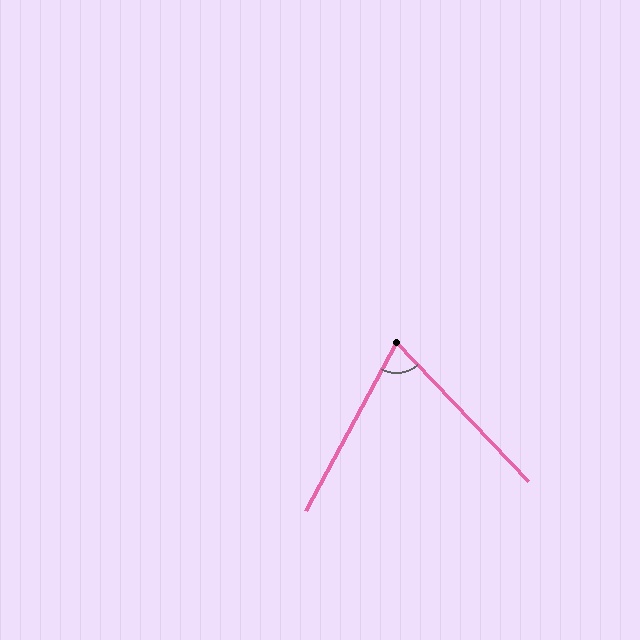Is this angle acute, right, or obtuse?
It is acute.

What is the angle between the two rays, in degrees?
Approximately 72 degrees.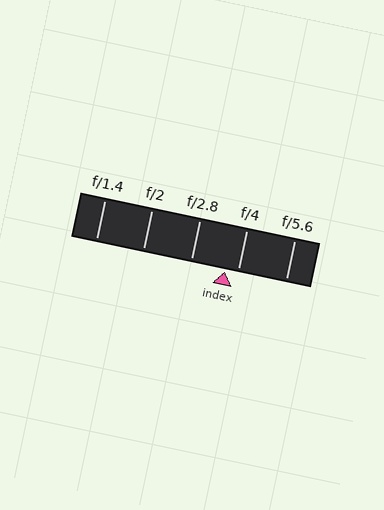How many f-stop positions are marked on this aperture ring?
There are 5 f-stop positions marked.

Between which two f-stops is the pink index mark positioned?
The index mark is between f/2.8 and f/4.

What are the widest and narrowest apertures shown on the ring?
The widest aperture shown is f/1.4 and the narrowest is f/5.6.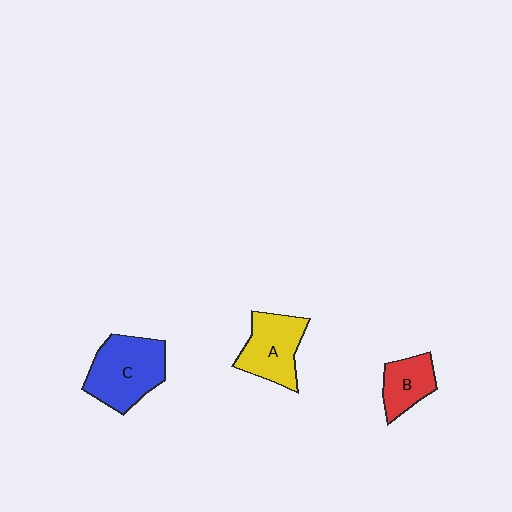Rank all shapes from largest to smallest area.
From largest to smallest: C (blue), A (yellow), B (red).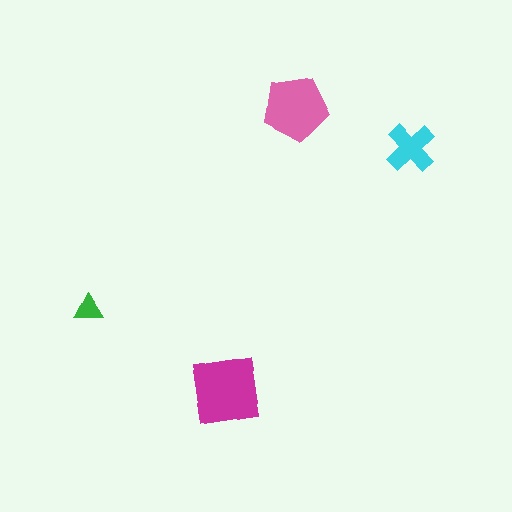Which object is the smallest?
The green triangle.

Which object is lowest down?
The magenta square is bottommost.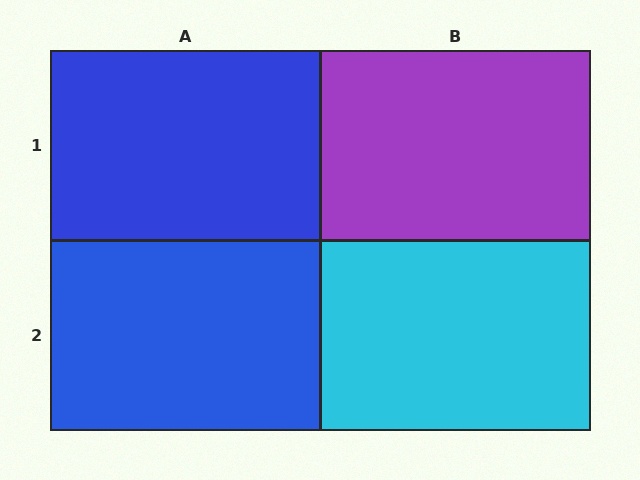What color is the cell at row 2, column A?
Blue.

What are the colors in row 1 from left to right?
Blue, purple.